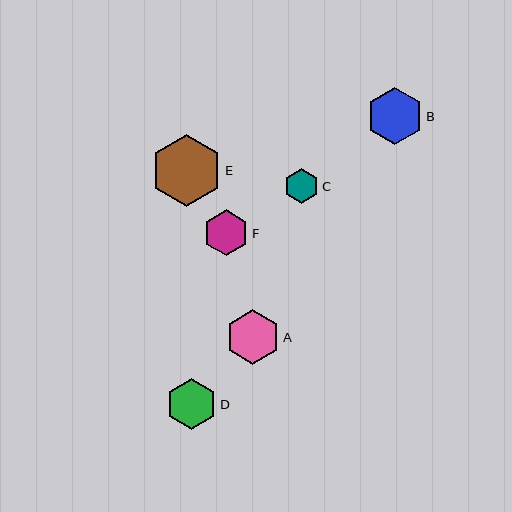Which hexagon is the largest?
Hexagon E is the largest with a size of approximately 72 pixels.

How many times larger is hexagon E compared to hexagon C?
Hexagon E is approximately 2.0 times the size of hexagon C.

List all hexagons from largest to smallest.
From largest to smallest: E, B, A, D, F, C.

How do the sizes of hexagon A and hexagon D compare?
Hexagon A and hexagon D are approximately the same size.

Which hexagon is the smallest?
Hexagon C is the smallest with a size of approximately 35 pixels.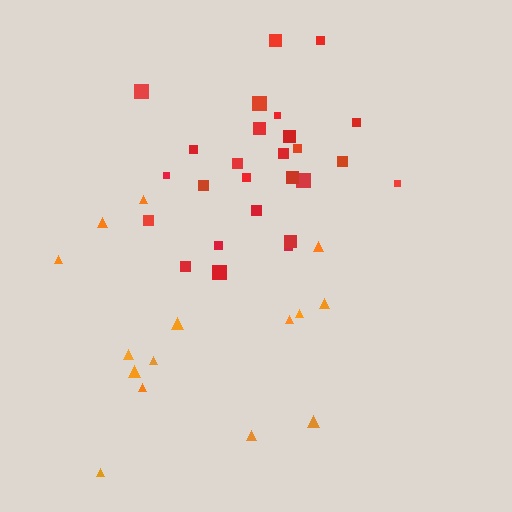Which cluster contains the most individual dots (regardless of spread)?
Red (26).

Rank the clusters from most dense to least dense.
red, orange.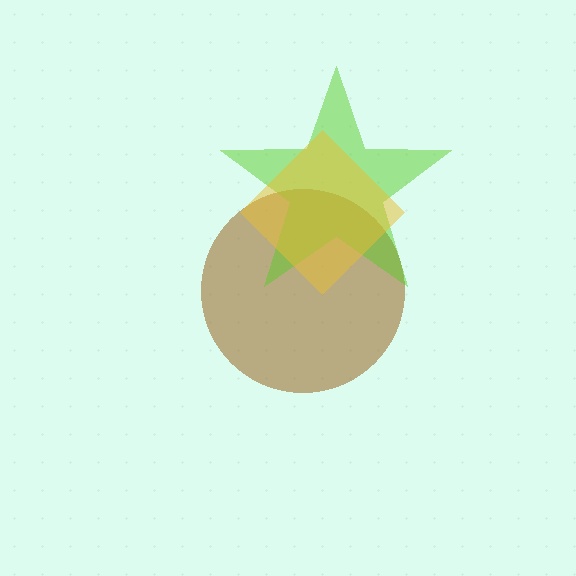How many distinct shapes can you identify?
There are 3 distinct shapes: a brown circle, a lime star, a yellow diamond.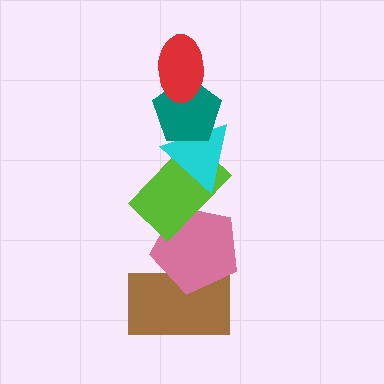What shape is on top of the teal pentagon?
The red ellipse is on top of the teal pentagon.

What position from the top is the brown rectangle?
The brown rectangle is 6th from the top.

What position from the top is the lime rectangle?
The lime rectangle is 4th from the top.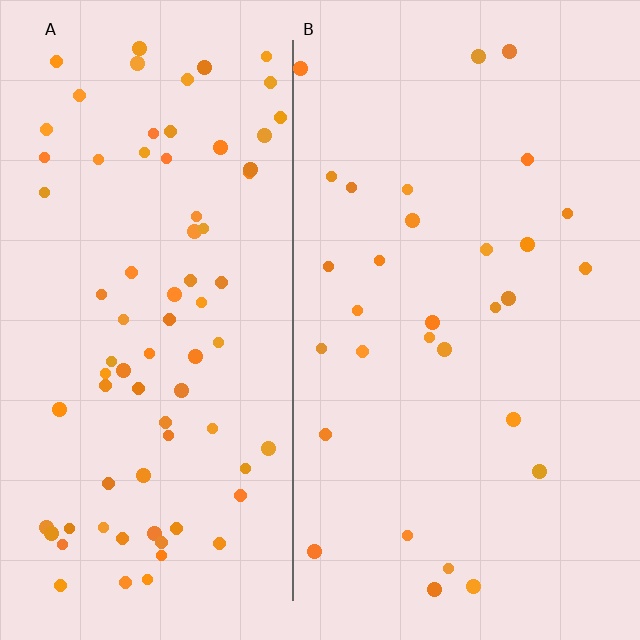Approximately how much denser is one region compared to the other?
Approximately 2.7× — region A over region B.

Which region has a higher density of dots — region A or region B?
A (the left).